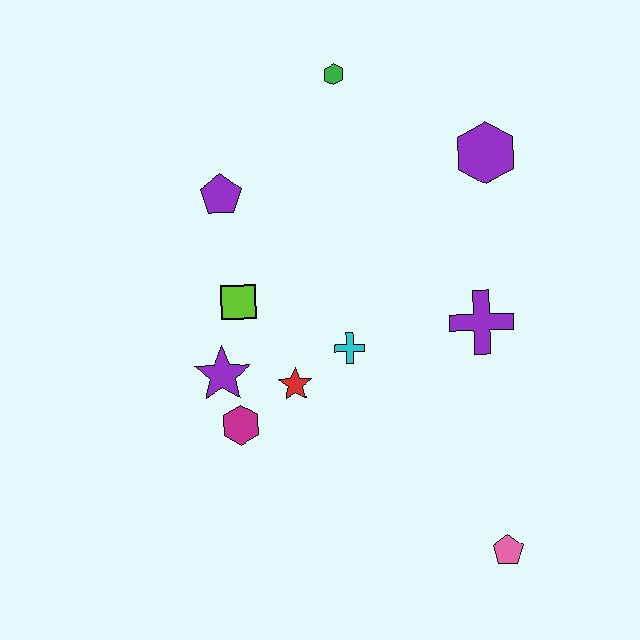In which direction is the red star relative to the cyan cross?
The red star is to the left of the cyan cross.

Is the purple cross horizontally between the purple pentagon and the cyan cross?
No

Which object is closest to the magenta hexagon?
The purple star is closest to the magenta hexagon.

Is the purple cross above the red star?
Yes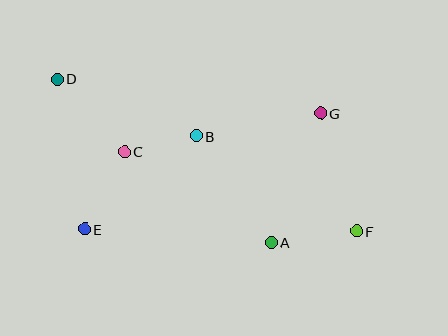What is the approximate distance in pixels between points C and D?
The distance between C and D is approximately 99 pixels.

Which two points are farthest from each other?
Points D and F are farthest from each other.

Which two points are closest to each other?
Points B and C are closest to each other.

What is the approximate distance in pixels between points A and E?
The distance between A and E is approximately 187 pixels.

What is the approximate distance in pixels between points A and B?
The distance between A and B is approximately 130 pixels.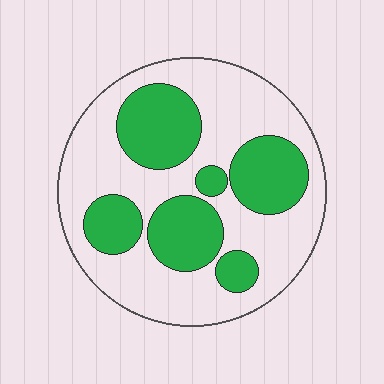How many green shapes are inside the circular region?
6.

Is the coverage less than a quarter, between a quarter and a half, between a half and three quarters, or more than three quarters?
Between a quarter and a half.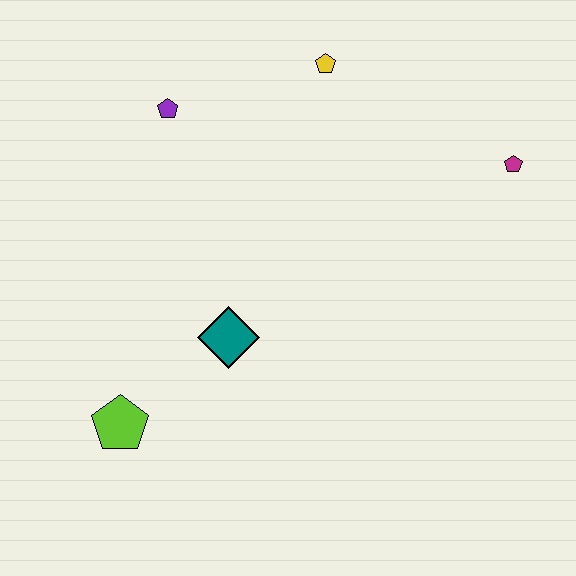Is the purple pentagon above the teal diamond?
Yes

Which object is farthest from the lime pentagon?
The magenta pentagon is farthest from the lime pentagon.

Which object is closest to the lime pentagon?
The teal diamond is closest to the lime pentagon.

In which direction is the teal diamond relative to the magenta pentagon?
The teal diamond is to the left of the magenta pentagon.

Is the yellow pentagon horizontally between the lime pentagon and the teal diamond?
No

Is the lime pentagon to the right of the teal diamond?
No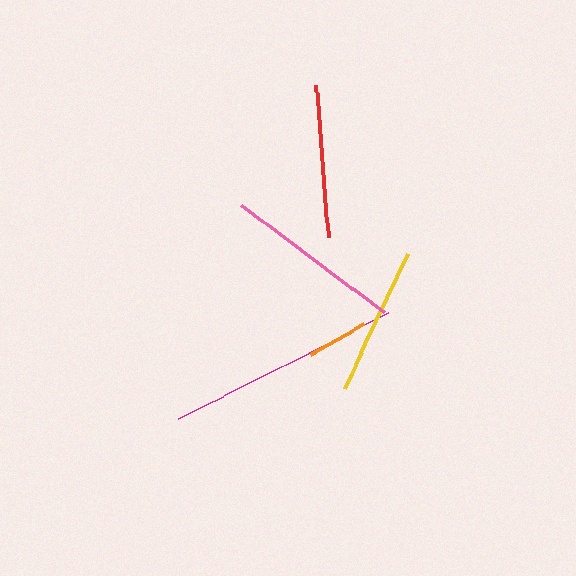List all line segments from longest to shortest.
From longest to shortest: magenta, pink, red, yellow, orange.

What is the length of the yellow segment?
The yellow segment is approximately 148 pixels long.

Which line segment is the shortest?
The orange line is the shortest at approximately 62 pixels.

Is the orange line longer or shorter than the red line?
The red line is longer than the orange line.